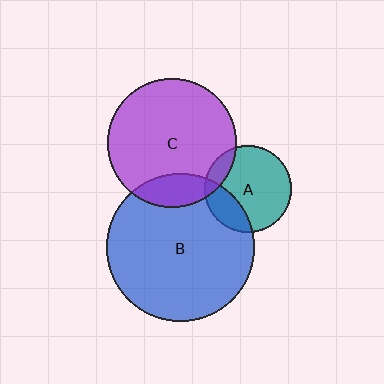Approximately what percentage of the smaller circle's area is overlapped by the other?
Approximately 25%.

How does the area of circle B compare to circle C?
Approximately 1.3 times.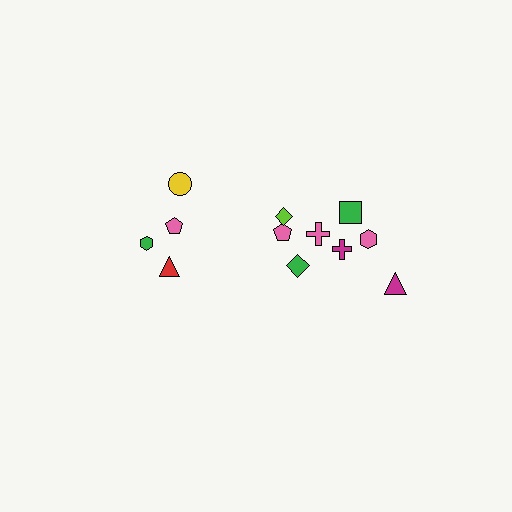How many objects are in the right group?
There are 8 objects.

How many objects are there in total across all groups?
There are 12 objects.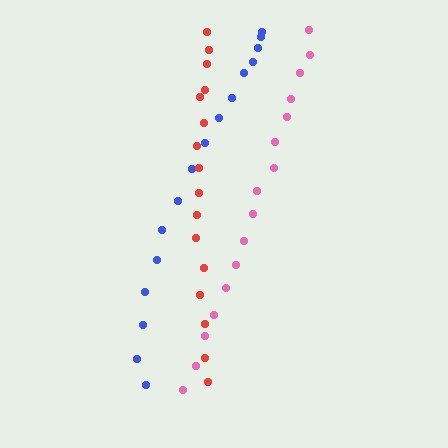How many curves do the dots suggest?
There are 3 distinct paths.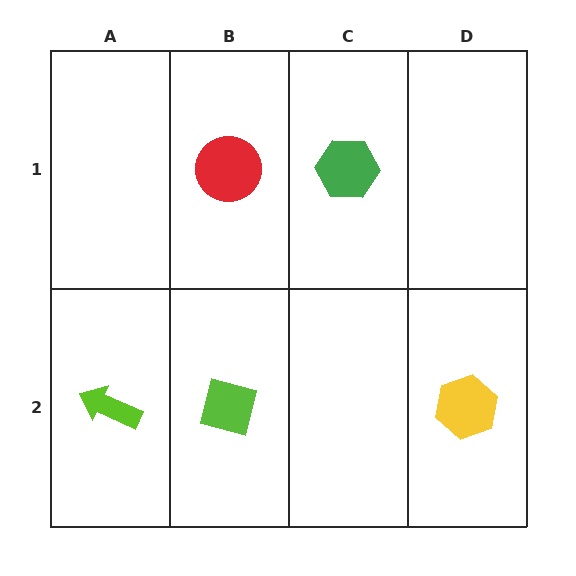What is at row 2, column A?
A lime arrow.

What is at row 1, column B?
A red circle.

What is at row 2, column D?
A yellow hexagon.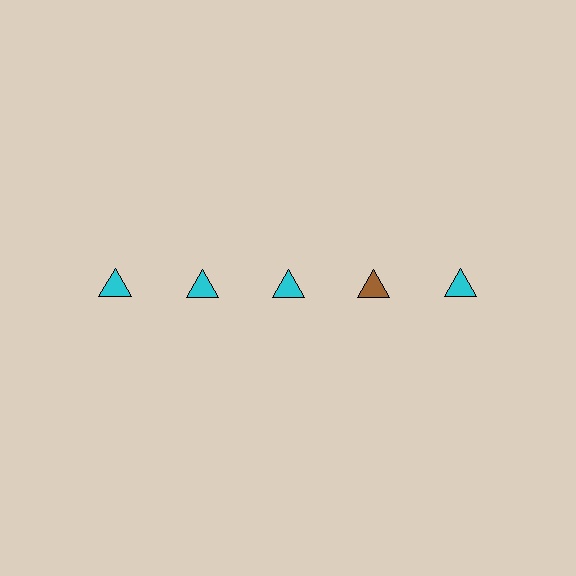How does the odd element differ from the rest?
It has a different color: brown instead of cyan.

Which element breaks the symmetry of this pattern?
The brown triangle in the top row, second from right column breaks the symmetry. All other shapes are cyan triangles.